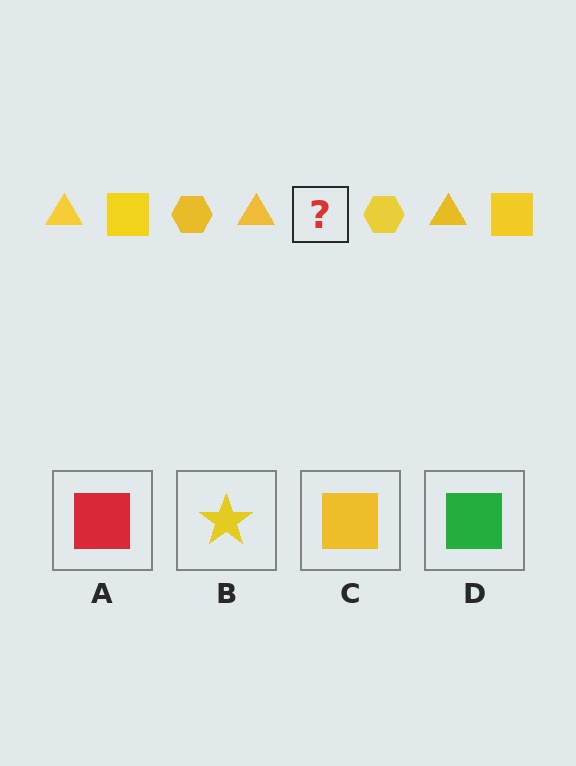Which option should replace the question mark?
Option C.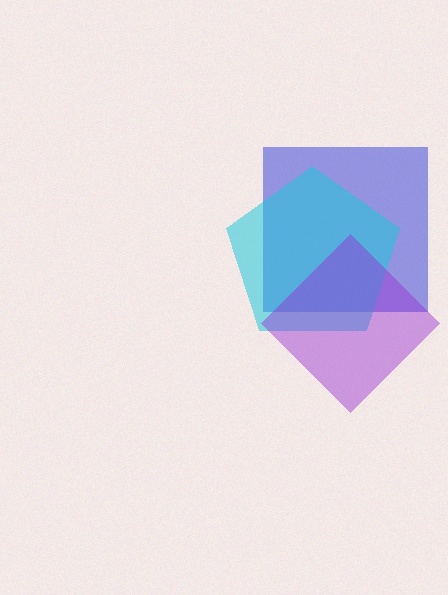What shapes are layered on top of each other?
The layered shapes are: a blue square, a cyan pentagon, a purple diamond.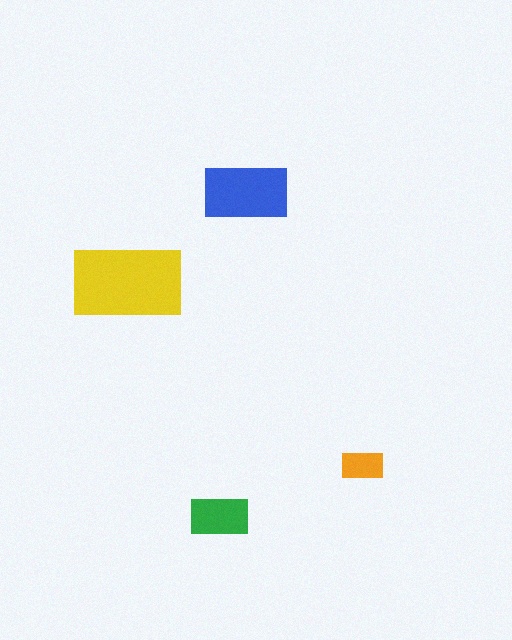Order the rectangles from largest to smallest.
the yellow one, the blue one, the green one, the orange one.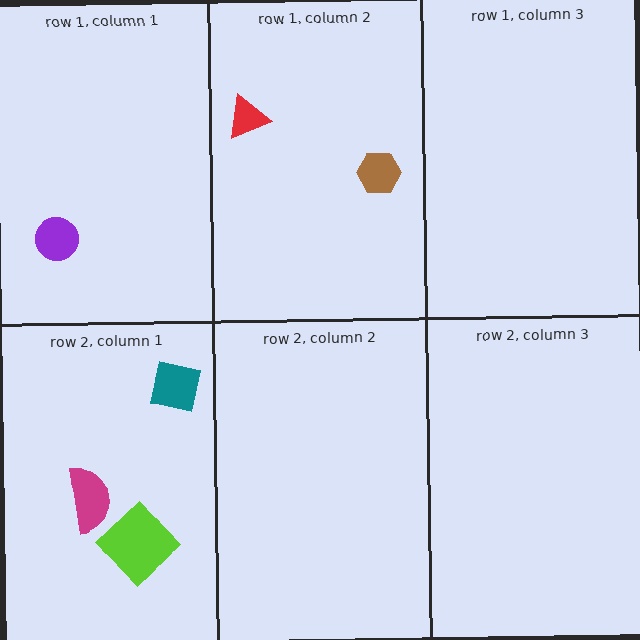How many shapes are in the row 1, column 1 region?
1.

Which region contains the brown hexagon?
The row 1, column 2 region.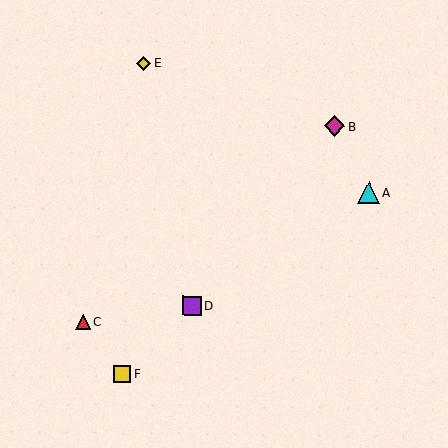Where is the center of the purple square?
The center of the purple square is at (192, 306).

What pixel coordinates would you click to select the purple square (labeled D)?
Click at (192, 306) to select the purple square D.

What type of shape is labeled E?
Shape E is a yellow diamond.